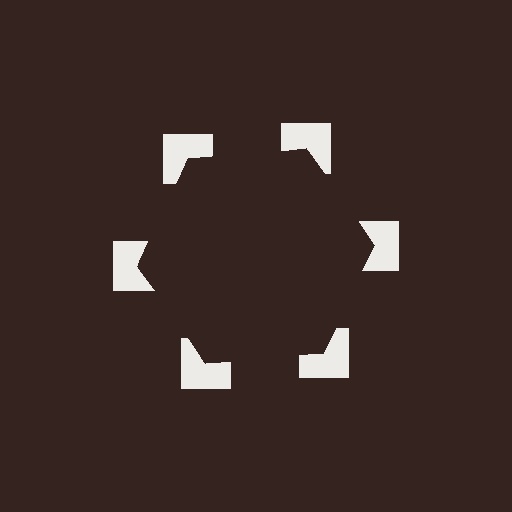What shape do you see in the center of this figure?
An illusory hexagon — its edges are inferred from the aligned wedge cuts in the notched squares, not physically drawn.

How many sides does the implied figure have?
6 sides.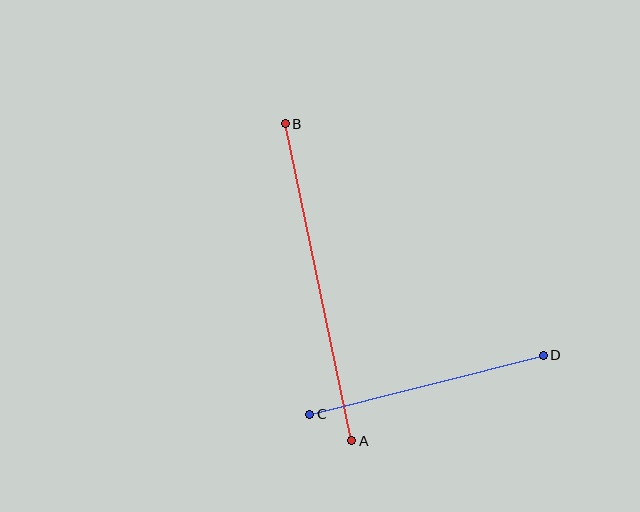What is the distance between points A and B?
The distance is approximately 324 pixels.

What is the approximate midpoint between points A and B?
The midpoint is at approximately (318, 282) pixels.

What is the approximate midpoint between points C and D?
The midpoint is at approximately (427, 385) pixels.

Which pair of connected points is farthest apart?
Points A and B are farthest apart.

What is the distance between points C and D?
The distance is approximately 241 pixels.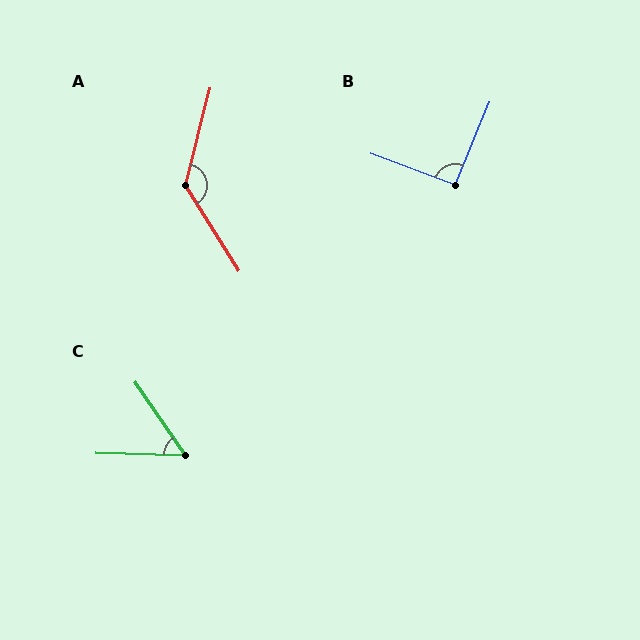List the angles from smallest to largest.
C (54°), B (92°), A (134°).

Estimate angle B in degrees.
Approximately 92 degrees.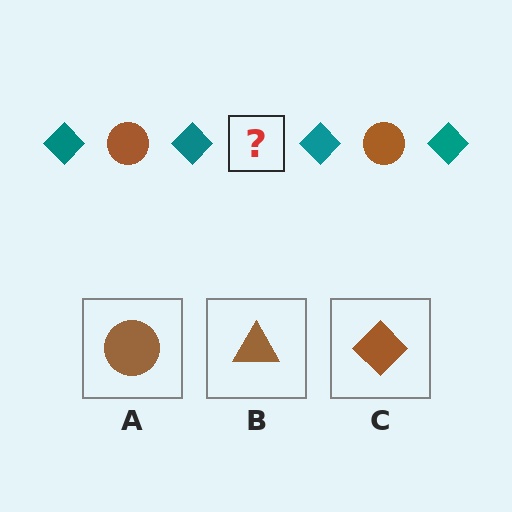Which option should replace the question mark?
Option A.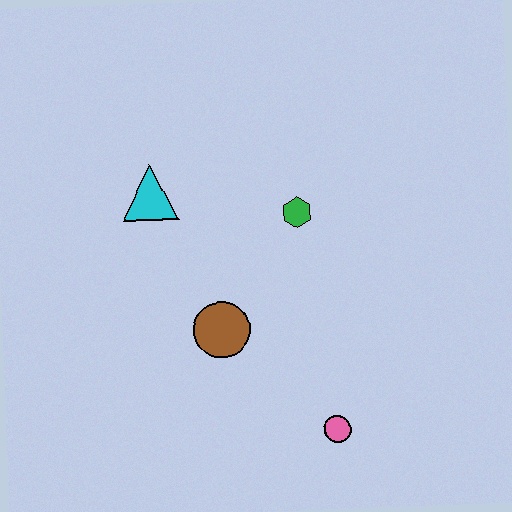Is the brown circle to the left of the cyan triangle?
No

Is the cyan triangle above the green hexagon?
Yes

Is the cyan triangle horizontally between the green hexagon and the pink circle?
No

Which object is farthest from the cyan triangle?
The pink circle is farthest from the cyan triangle.